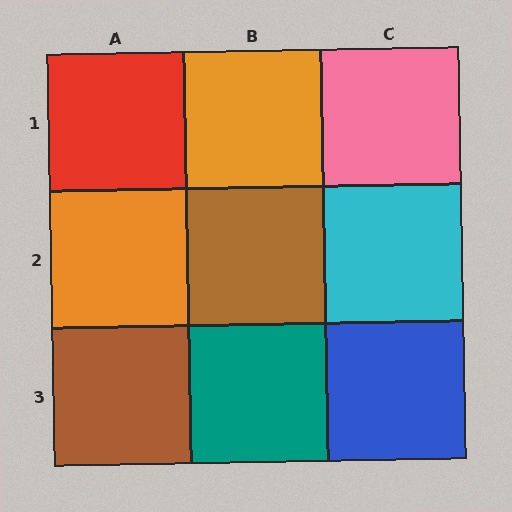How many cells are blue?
1 cell is blue.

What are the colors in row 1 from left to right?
Red, orange, pink.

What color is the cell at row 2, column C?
Cyan.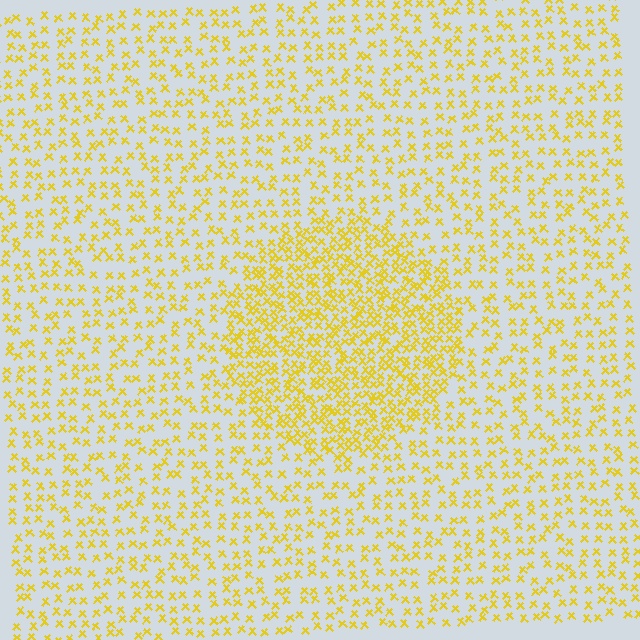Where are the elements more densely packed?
The elements are more densely packed inside the circle boundary.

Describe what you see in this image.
The image contains small yellow elements arranged at two different densities. A circle-shaped region is visible where the elements are more densely packed than the surrounding area.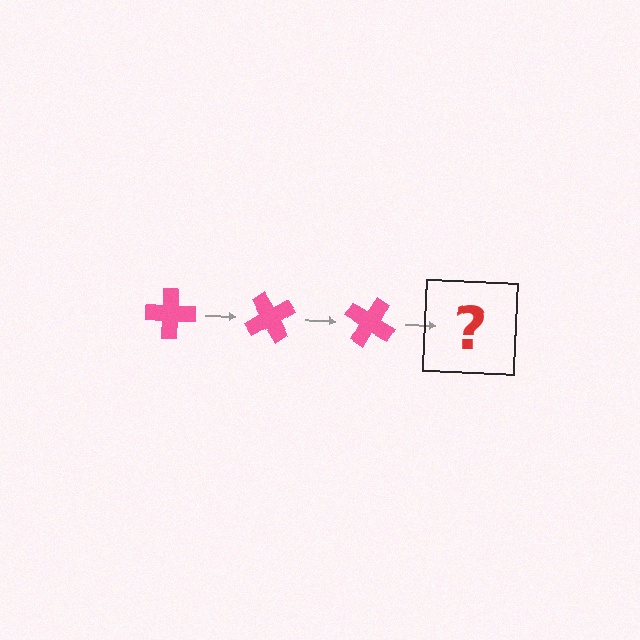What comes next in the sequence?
The next element should be a pink cross rotated 180 degrees.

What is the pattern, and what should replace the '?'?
The pattern is that the cross rotates 60 degrees each step. The '?' should be a pink cross rotated 180 degrees.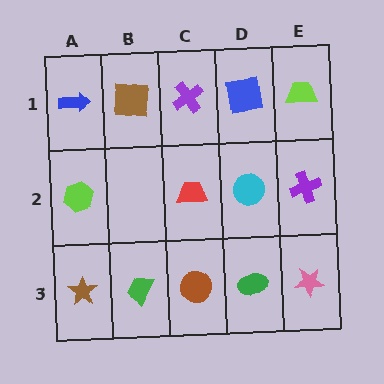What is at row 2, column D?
A cyan circle.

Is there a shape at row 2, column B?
No, that cell is empty.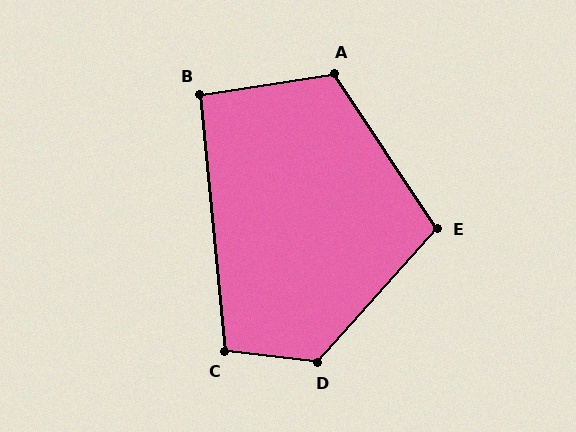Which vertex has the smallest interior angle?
B, at approximately 93 degrees.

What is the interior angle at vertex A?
Approximately 115 degrees (obtuse).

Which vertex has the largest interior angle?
D, at approximately 125 degrees.